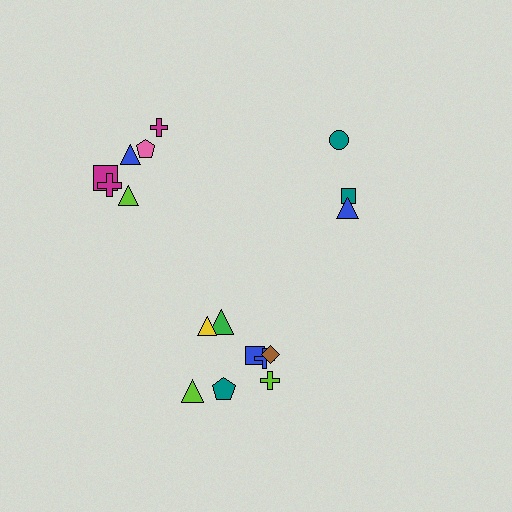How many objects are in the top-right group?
There are 3 objects.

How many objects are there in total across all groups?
There are 17 objects.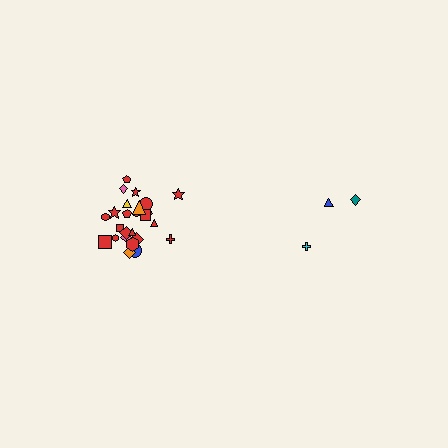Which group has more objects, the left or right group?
The left group.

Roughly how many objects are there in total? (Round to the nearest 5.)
Roughly 30 objects in total.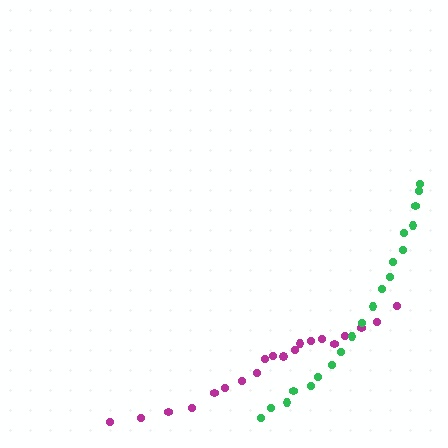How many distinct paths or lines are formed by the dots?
There are 2 distinct paths.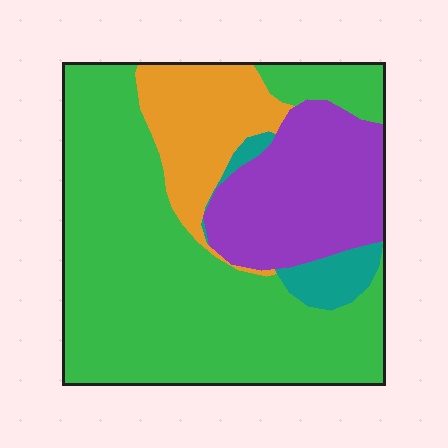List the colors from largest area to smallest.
From largest to smallest: green, purple, orange, teal.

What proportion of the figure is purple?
Purple takes up between a sixth and a third of the figure.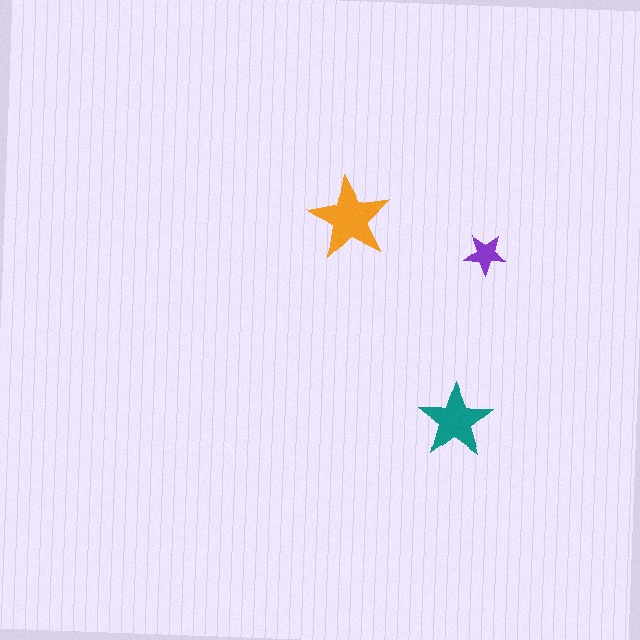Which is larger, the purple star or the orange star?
The orange one.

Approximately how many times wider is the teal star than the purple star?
About 2 times wider.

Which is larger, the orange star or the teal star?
The orange one.